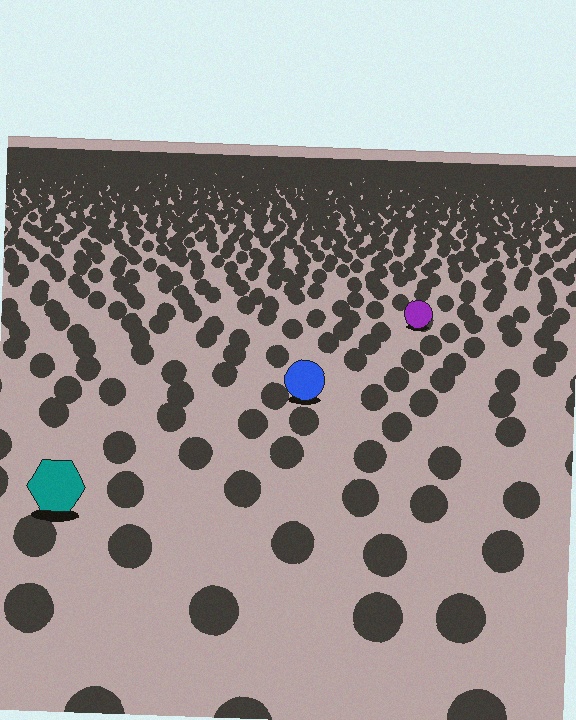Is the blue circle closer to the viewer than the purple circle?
Yes. The blue circle is closer — you can tell from the texture gradient: the ground texture is coarser near it.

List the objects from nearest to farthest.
From nearest to farthest: the teal hexagon, the blue circle, the purple circle.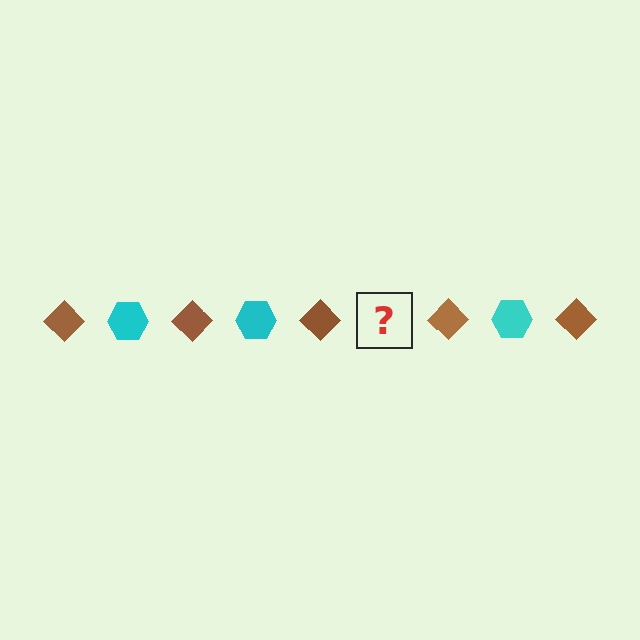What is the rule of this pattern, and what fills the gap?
The rule is that the pattern alternates between brown diamond and cyan hexagon. The gap should be filled with a cyan hexagon.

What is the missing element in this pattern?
The missing element is a cyan hexagon.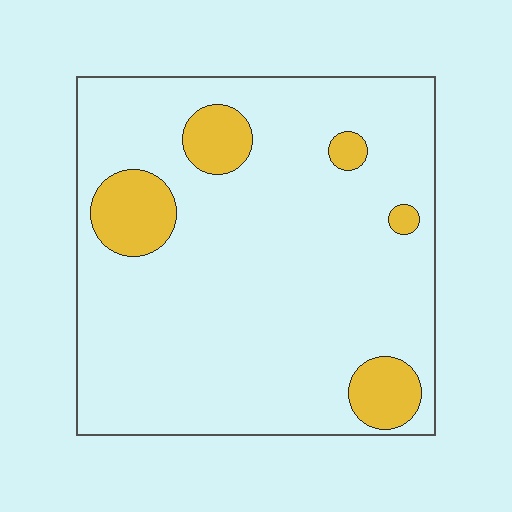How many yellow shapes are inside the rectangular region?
5.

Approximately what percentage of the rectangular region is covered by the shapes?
Approximately 15%.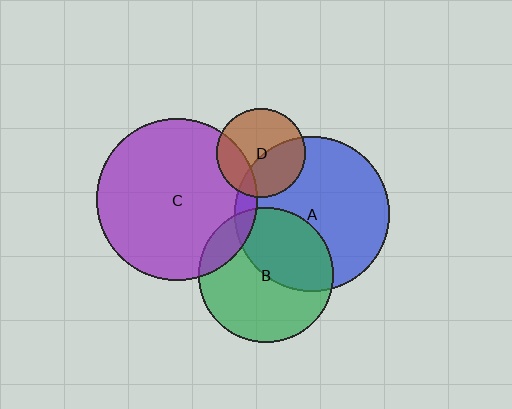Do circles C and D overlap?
Yes.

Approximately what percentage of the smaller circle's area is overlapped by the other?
Approximately 25%.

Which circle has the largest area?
Circle C (purple).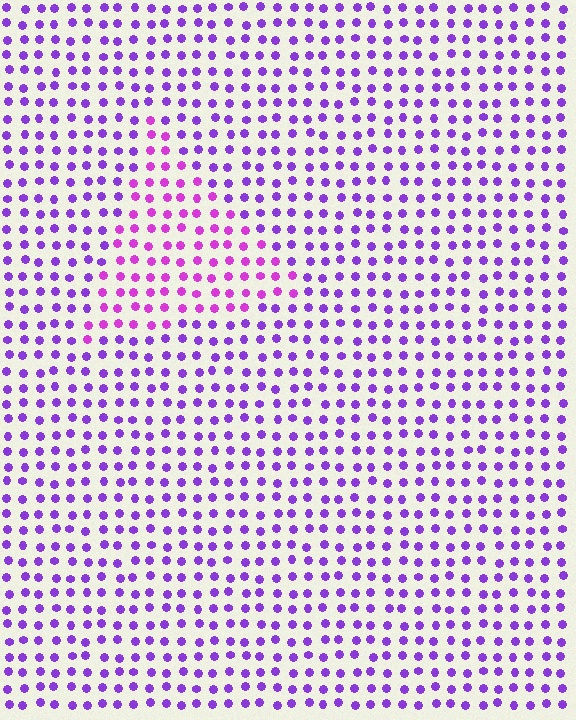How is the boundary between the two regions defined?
The boundary is defined purely by a slight shift in hue (about 30 degrees). Spacing, size, and orientation are identical on both sides.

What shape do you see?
I see a triangle.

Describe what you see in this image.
The image is filled with small purple elements in a uniform arrangement. A triangle-shaped region is visible where the elements are tinted to a slightly different hue, forming a subtle color boundary.